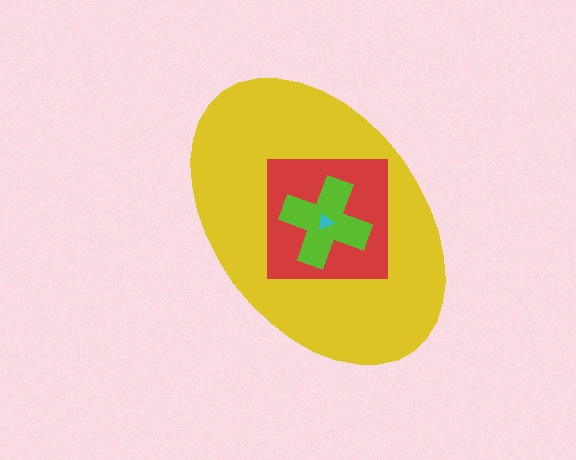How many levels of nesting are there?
4.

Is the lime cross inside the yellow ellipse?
Yes.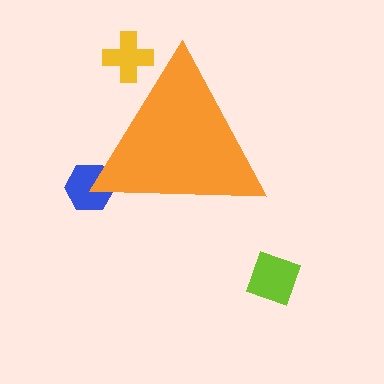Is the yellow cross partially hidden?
Yes, the yellow cross is partially hidden behind the orange triangle.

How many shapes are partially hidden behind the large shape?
2 shapes are partially hidden.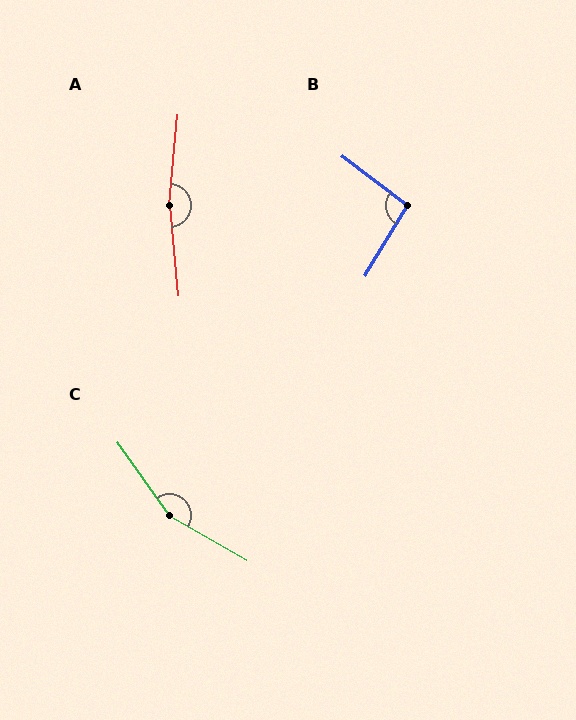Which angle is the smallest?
B, at approximately 95 degrees.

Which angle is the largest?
A, at approximately 169 degrees.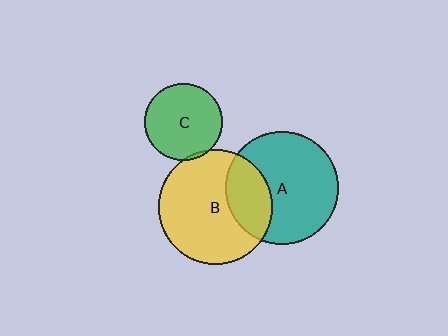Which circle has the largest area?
Circle B (yellow).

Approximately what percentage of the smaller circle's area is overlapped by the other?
Approximately 5%.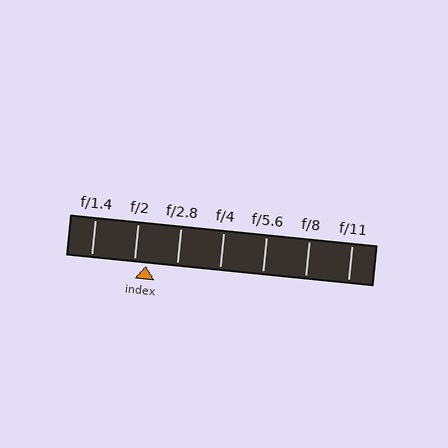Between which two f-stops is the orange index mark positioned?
The index mark is between f/2 and f/2.8.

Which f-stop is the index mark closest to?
The index mark is closest to f/2.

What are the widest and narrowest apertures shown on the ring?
The widest aperture shown is f/1.4 and the narrowest is f/11.